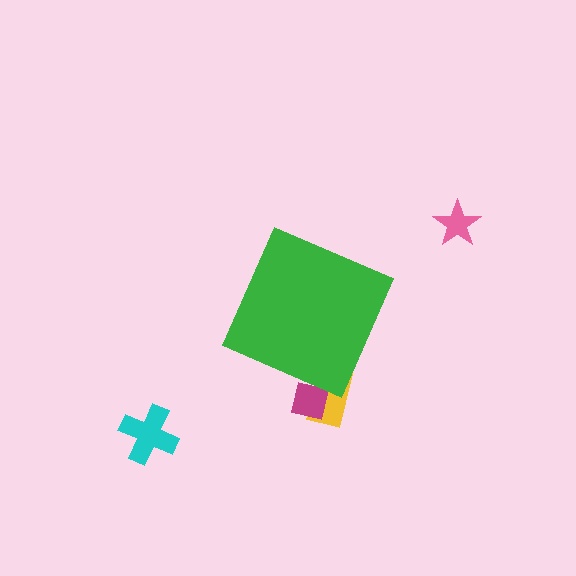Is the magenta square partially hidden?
Yes, the magenta square is partially hidden behind the green diamond.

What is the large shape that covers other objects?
A green diamond.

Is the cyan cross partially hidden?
No, the cyan cross is fully visible.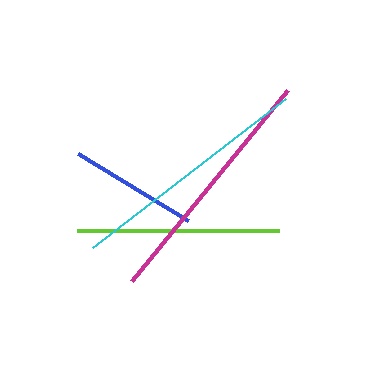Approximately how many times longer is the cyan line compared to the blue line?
The cyan line is approximately 1.9 times the length of the blue line.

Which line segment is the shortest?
The blue line is the shortest at approximately 129 pixels.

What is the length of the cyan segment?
The cyan segment is approximately 244 pixels long.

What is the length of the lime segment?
The lime segment is approximately 202 pixels long.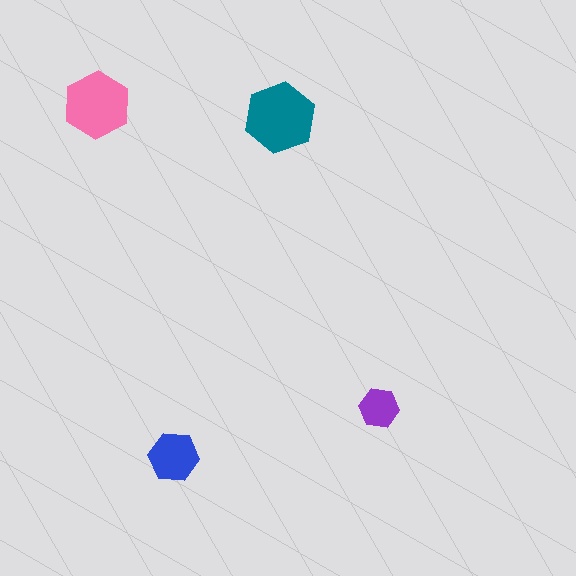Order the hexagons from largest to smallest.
the teal one, the pink one, the blue one, the purple one.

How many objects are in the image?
There are 4 objects in the image.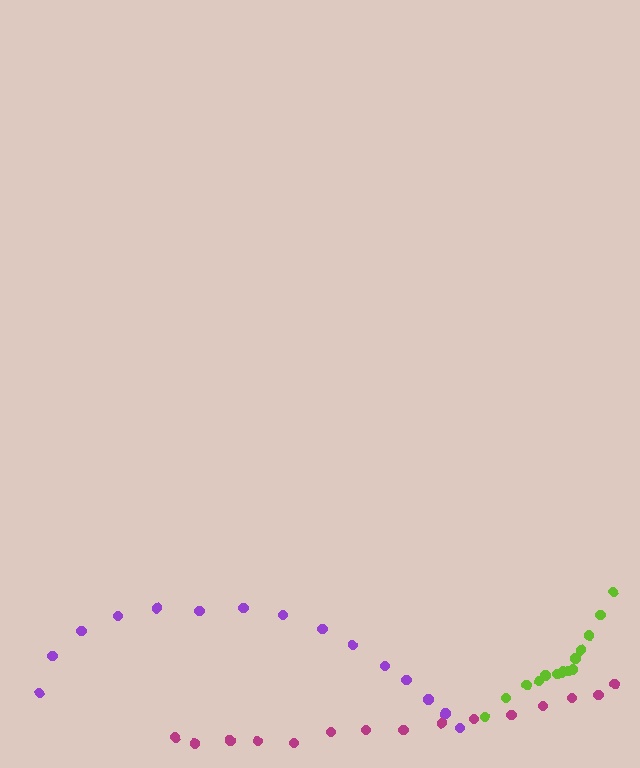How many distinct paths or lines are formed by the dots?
There are 3 distinct paths.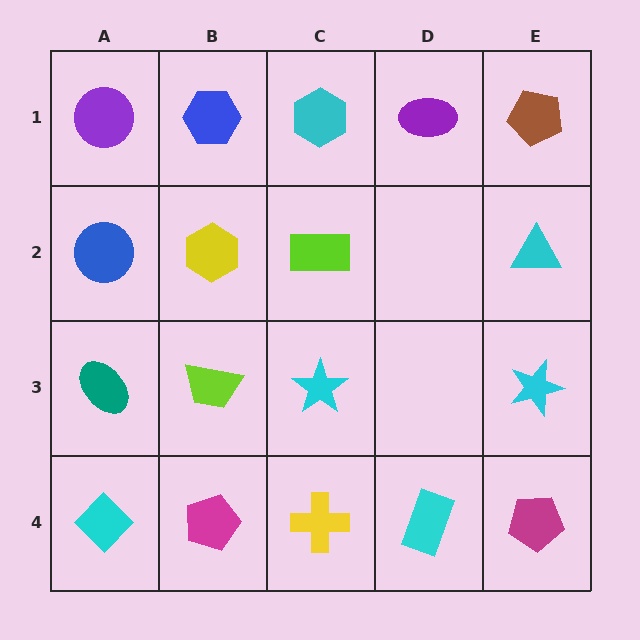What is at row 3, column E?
A cyan star.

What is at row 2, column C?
A lime rectangle.